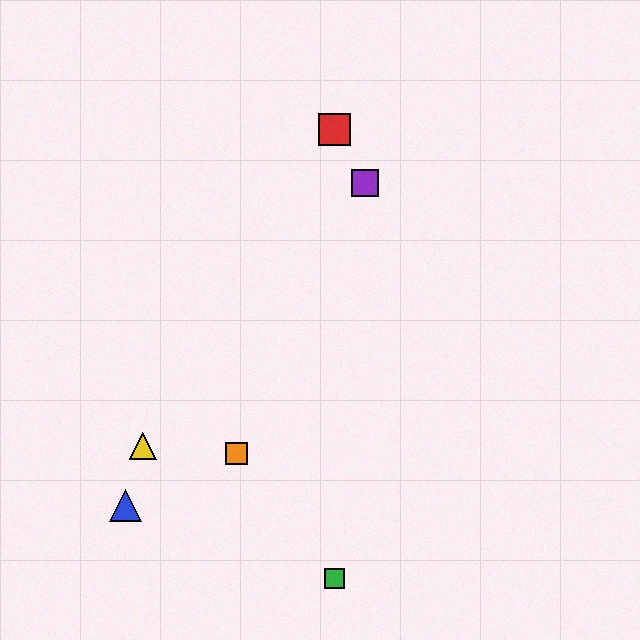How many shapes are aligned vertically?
2 shapes (the red square, the green square) are aligned vertically.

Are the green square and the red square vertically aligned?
Yes, both are at x≈334.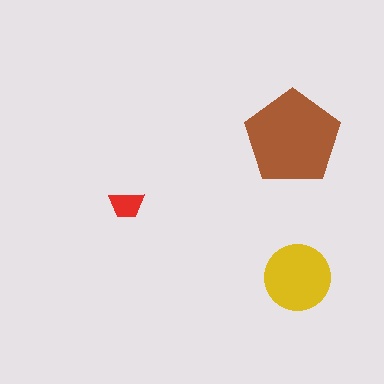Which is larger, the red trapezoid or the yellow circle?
The yellow circle.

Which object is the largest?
The brown pentagon.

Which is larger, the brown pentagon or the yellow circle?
The brown pentagon.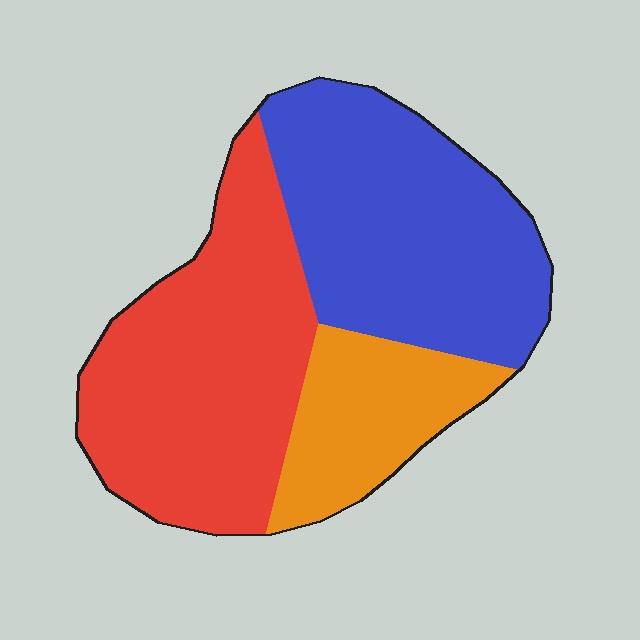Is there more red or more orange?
Red.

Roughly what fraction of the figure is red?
Red takes up about two fifths (2/5) of the figure.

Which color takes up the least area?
Orange, at roughly 20%.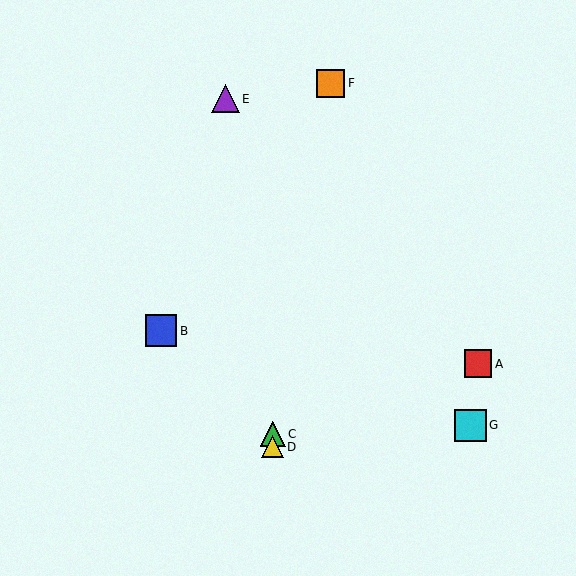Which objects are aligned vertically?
Objects C, D are aligned vertically.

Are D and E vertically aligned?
No, D is at x≈273 and E is at x≈226.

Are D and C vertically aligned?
Yes, both are at x≈273.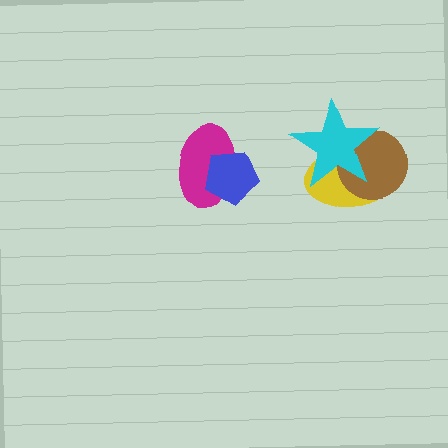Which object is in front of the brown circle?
The cyan star is in front of the brown circle.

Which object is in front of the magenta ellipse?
The blue pentagon is in front of the magenta ellipse.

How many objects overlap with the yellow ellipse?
2 objects overlap with the yellow ellipse.